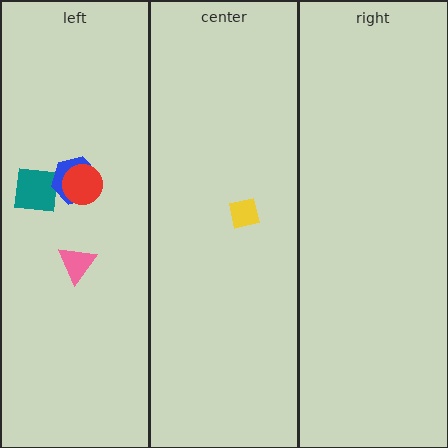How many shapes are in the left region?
4.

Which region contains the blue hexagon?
The left region.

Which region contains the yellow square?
The center region.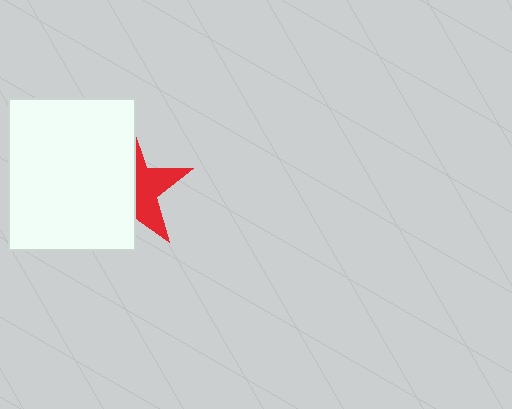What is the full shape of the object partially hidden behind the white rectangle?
The partially hidden object is a red star.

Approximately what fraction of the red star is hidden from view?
Roughly 57% of the red star is hidden behind the white rectangle.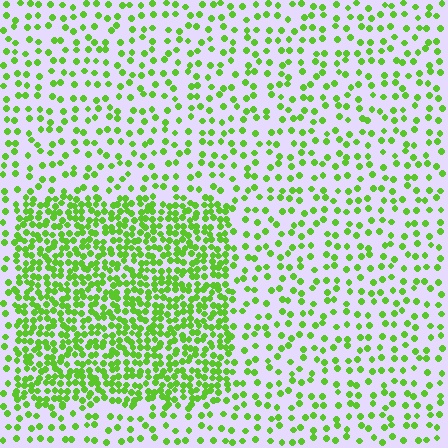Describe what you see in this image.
The image contains small lime elements arranged at two different densities. A rectangle-shaped region is visible where the elements are more densely packed than the surrounding area.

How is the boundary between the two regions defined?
The boundary is defined by a change in element density (approximately 2.5x ratio). All elements are the same color, size, and shape.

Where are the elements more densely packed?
The elements are more densely packed inside the rectangle boundary.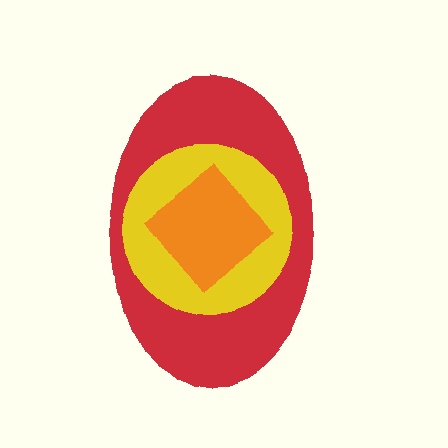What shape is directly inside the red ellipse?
The yellow circle.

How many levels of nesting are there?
3.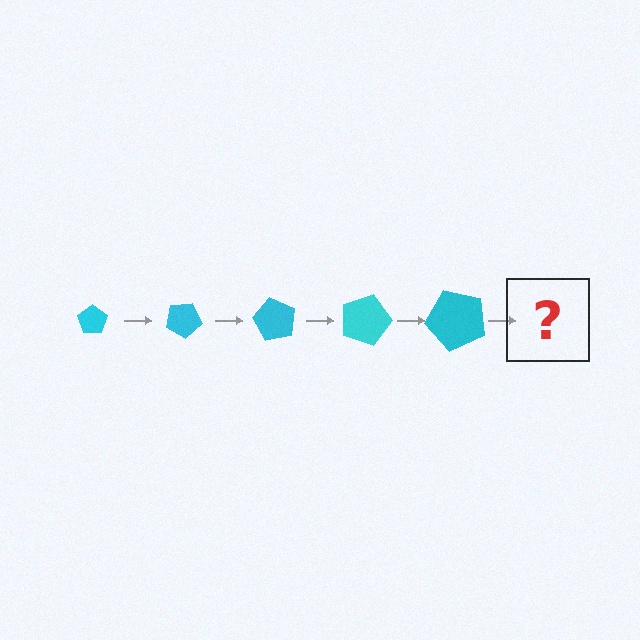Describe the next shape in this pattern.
It should be a pentagon, larger than the previous one and rotated 150 degrees from the start.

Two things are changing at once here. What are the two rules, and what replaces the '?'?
The two rules are that the pentagon grows larger each step and it rotates 30 degrees each step. The '?' should be a pentagon, larger than the previous one and rotated 150 degrees from the start.